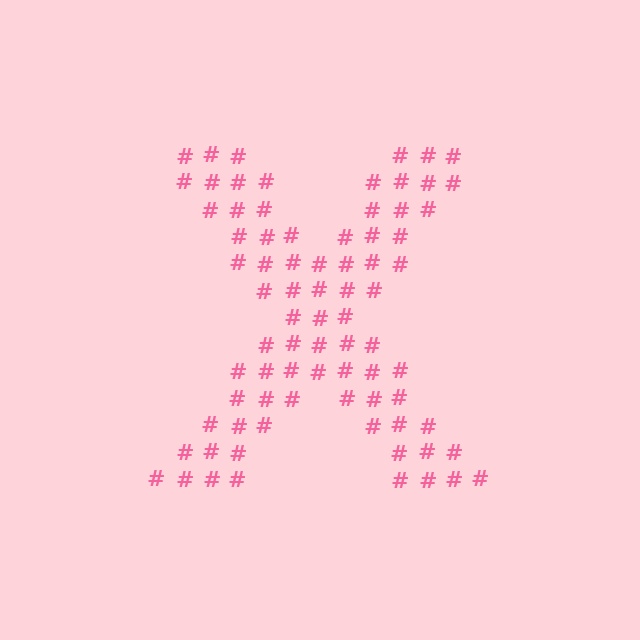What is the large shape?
The large shape is the letter X.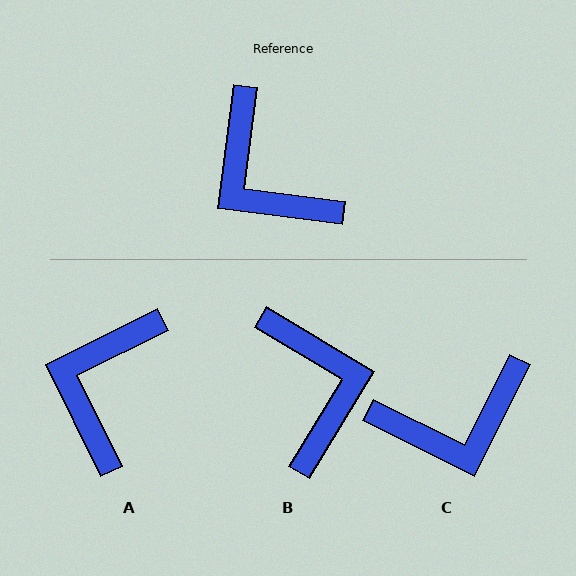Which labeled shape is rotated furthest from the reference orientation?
B, about 156 degrees away.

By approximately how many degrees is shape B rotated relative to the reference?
Approximately 156 degrees counter-clockwise.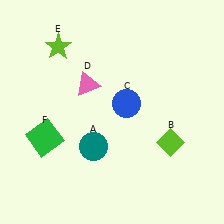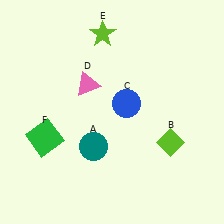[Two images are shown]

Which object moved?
The lime star (E) moved right.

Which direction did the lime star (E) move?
The lime star (E) moved right.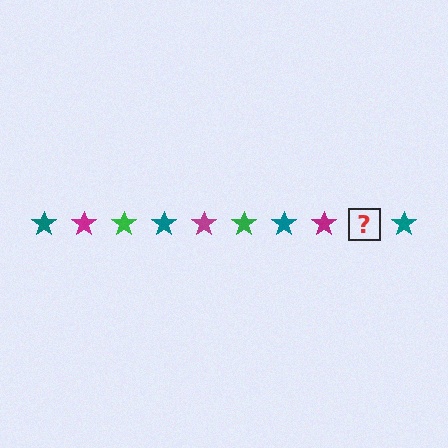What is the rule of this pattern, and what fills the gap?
The rule is that the pattern cycles through teal, magenta, green stars. The gap should be filled with a green star.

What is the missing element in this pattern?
The missing element is a green star.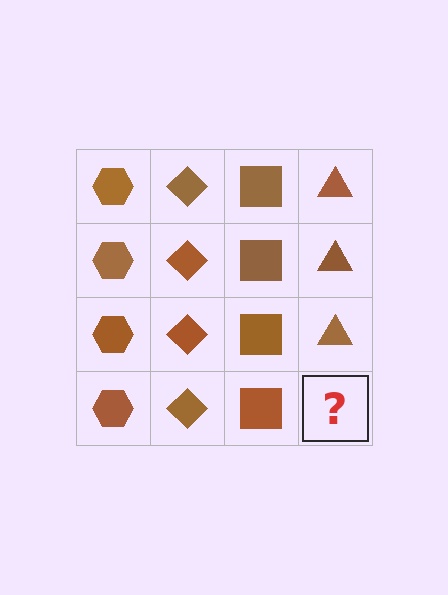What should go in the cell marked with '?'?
The missing cell should contain a brown triangle.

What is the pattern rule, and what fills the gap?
The rule is that each column has a consistent shape. The gap should be filled with a brown triangle.